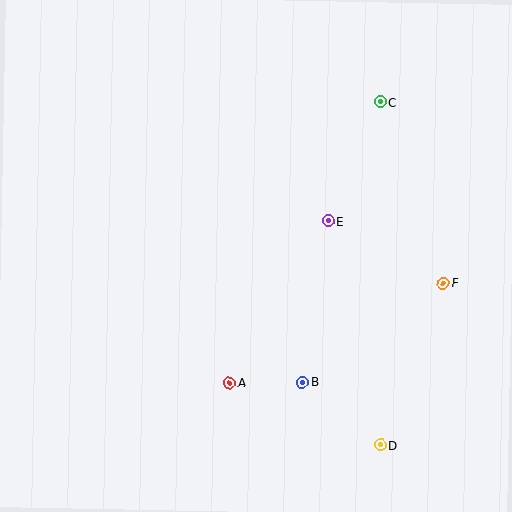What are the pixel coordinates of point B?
Point B is at (302, 382).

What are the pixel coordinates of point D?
Point D is at (380, 445).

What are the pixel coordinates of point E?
Point E is at (328, 221).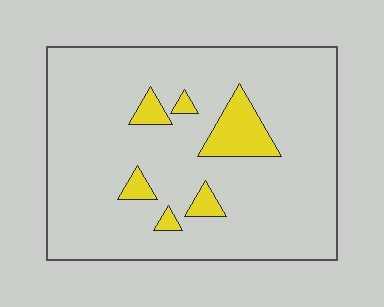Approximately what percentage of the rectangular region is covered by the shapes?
Approximately 10%.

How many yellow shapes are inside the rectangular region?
6.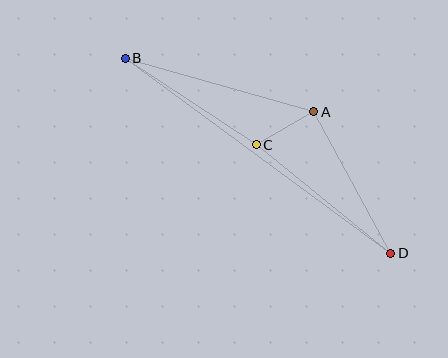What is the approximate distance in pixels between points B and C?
The distance between B and C is approximately 157 pixels.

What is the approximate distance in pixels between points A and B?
The distance between A and B is approximately 196 pixels.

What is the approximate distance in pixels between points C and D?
The distance between C and D is approximately 173 pixels.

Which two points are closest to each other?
Points A and C are closest to each other.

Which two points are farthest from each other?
Points B and D are farthest from each other.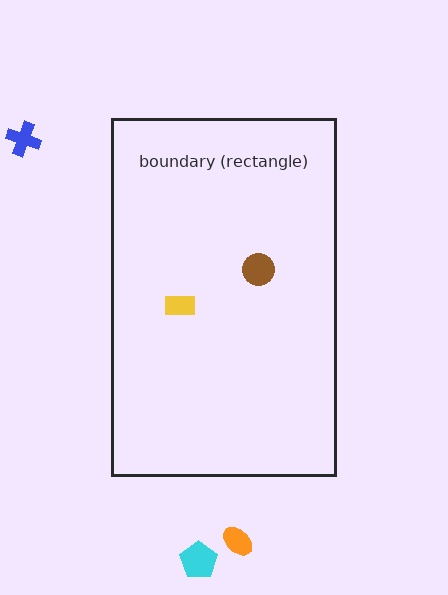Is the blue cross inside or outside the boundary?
Outside.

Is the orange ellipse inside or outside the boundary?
Outside.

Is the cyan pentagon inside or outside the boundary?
Outside.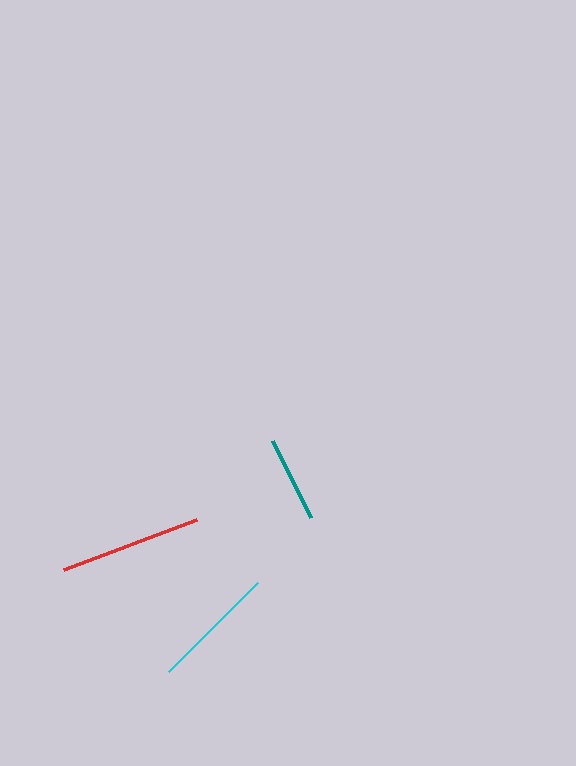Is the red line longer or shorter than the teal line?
The red line is longer than the teal line.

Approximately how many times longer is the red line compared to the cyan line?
The red line is approximately 1.1 times the length of the cyan line.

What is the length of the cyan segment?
The cyan segment is approximately 125 pixels long.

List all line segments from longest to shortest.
From longest to shortest: red, cyan, teal.